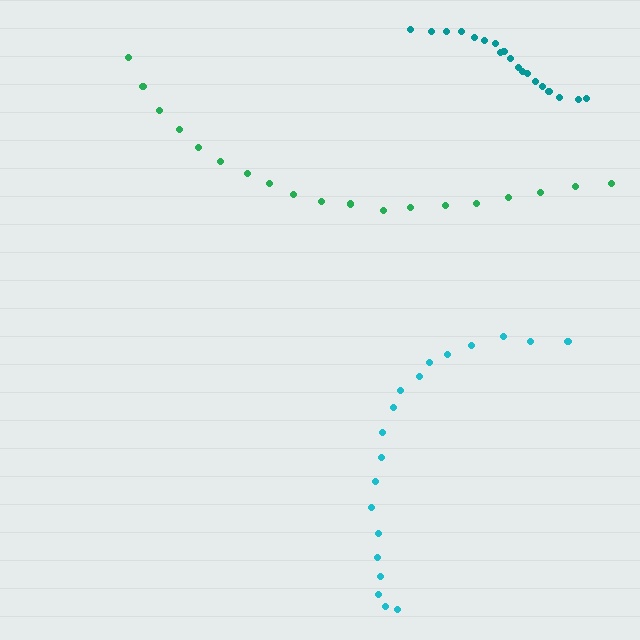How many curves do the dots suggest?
There are 3 distinct paths.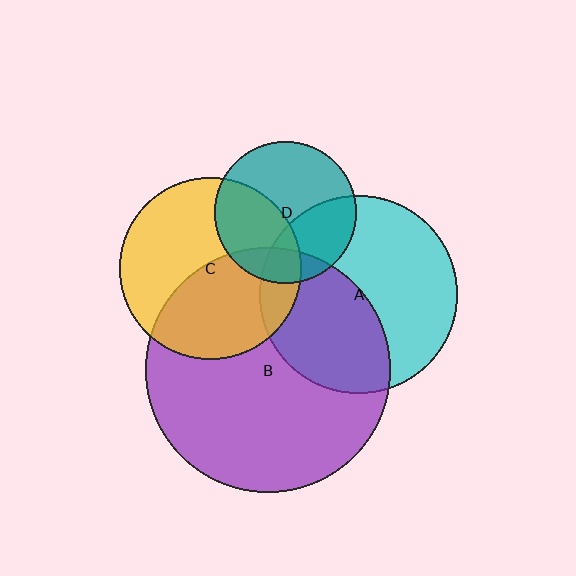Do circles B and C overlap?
Yes.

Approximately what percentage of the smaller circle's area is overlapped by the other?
Approximately 45%.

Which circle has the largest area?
Circle B (purple).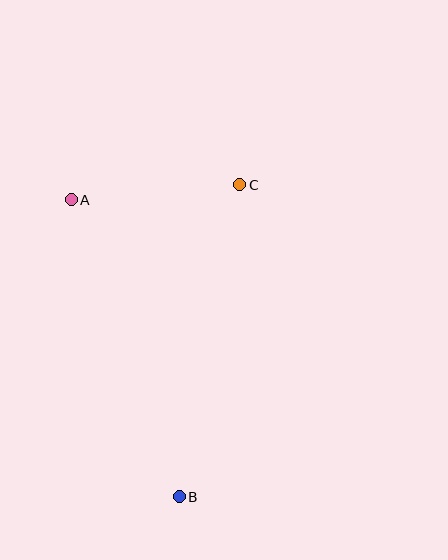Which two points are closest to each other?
Points A and C are closest to each other.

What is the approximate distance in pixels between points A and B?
The distance between A and B is approximately 316 pixels.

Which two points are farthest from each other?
Points B and C are farthest from each other.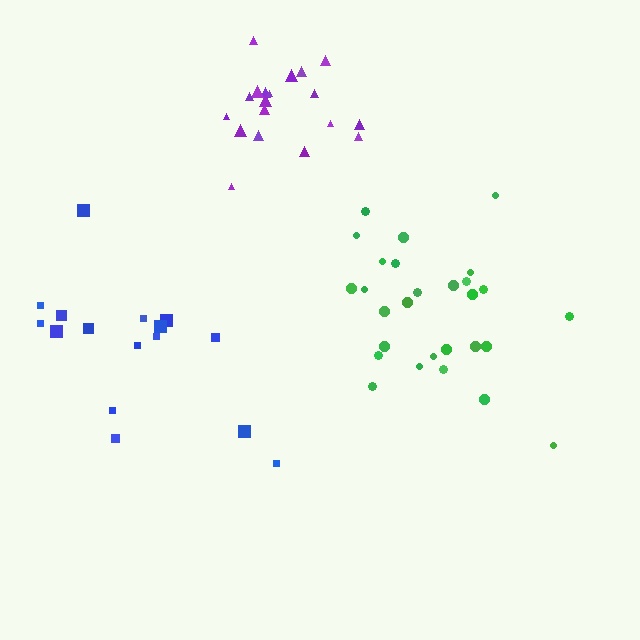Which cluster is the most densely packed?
Purple.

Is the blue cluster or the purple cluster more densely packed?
Purple.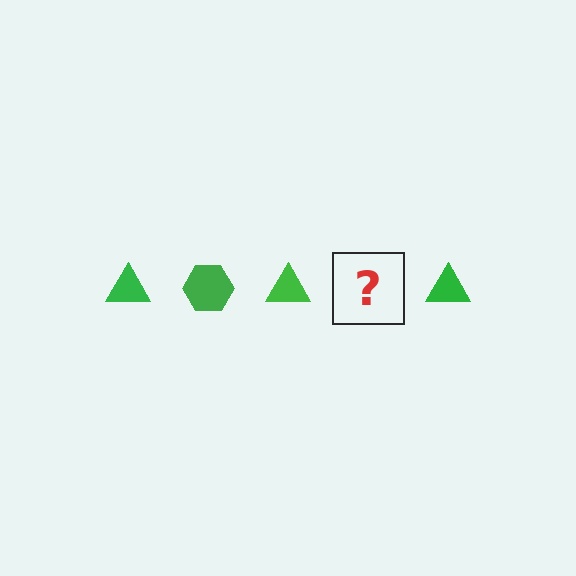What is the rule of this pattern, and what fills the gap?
The rule is that the pattern cycles through triangle, hexagon shapes in green. The gap should be filled with a green hexagon.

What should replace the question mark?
The question mark should be replaced with a green hexagon.